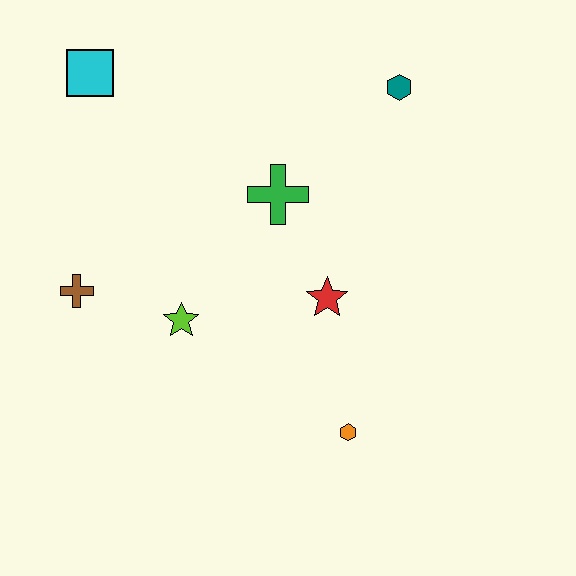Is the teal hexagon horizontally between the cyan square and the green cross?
No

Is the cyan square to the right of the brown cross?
Yes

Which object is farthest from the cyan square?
The orange hexagon is farthest from the cyan square.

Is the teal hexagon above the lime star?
Yes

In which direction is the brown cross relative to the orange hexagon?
The brown cross is to the left of the orange hexagon.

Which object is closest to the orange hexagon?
The red star is closest to the orange hexagon.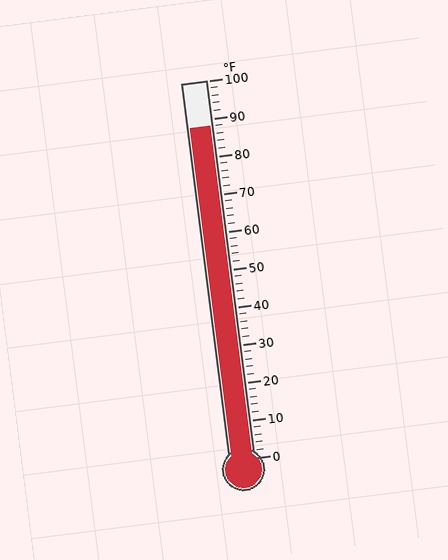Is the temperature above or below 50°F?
The temperature is above 50°F.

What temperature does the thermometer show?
The thermometer shows approximately 88°F.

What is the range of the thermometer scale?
The thermometer scale ranges from 0°F to 100°F.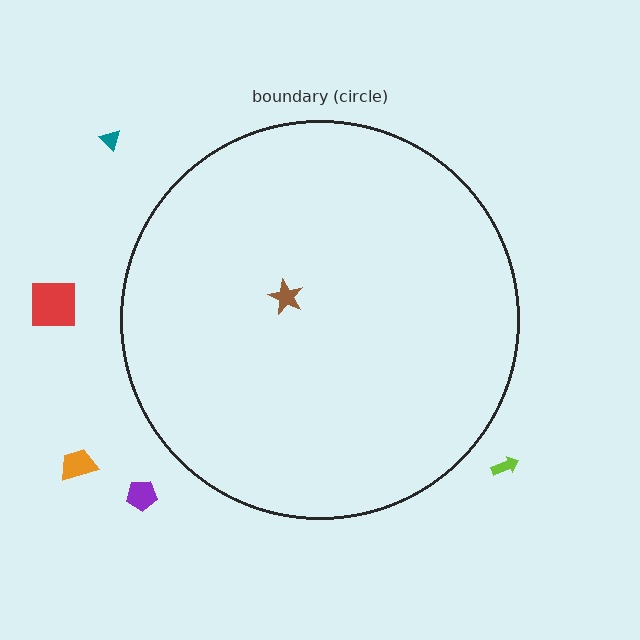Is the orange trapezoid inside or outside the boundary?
Outside.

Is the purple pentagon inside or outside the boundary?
Outside.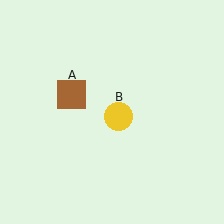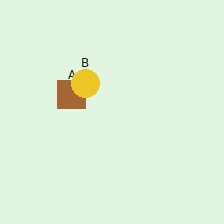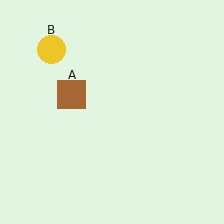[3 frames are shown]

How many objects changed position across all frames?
1 object changed position: yellow circle (object B).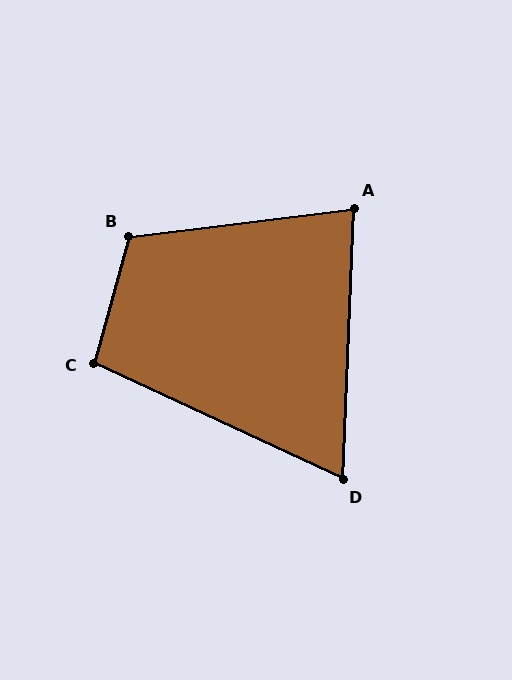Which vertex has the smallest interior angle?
D, at approximately 67 degrees.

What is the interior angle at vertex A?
Approximately 81 degrees (acute).